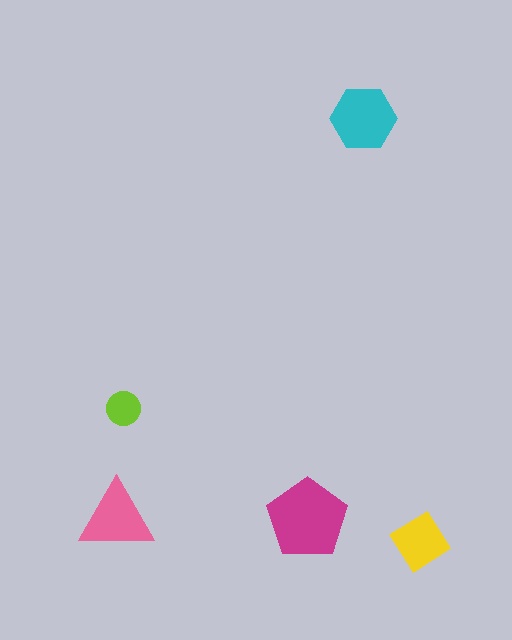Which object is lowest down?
The yellow diamond is bottommost.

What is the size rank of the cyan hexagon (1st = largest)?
2nd.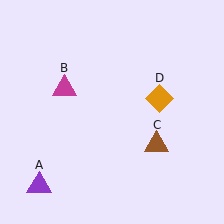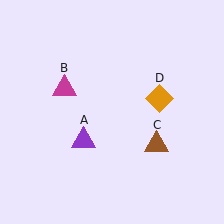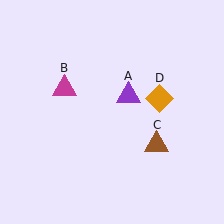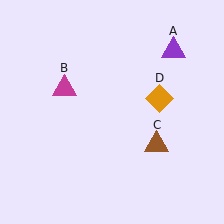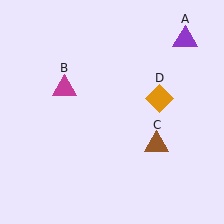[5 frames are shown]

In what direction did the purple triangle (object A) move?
The purple triangle (object A) moved up and to the right.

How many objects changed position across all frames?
1 object changed position: purple triangle (object A).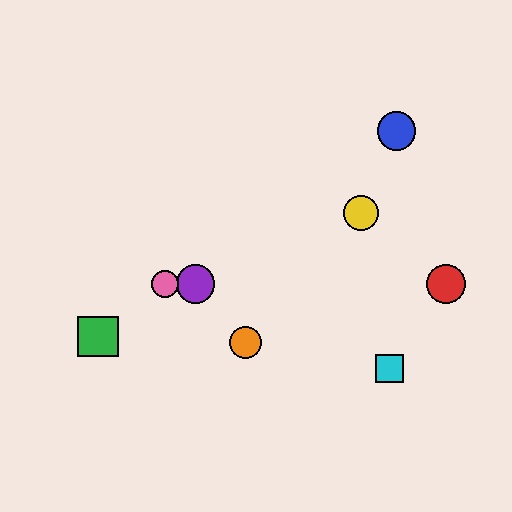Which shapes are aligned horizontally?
The red circle, the purple circle, the pink circle are aligned horizontally.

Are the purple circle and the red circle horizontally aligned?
Yes, both are at y≈284.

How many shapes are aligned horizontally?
3 shapes (the red circle, the purple circle, the pink circle) are aligned horizontally.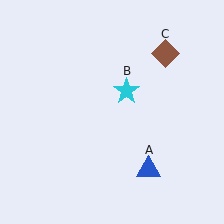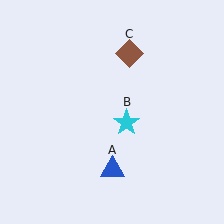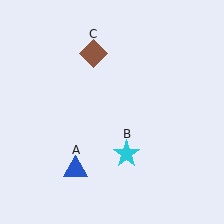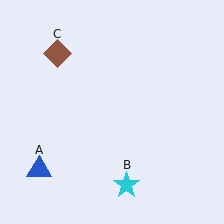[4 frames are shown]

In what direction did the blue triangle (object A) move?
The blue triangle (object A) moved left.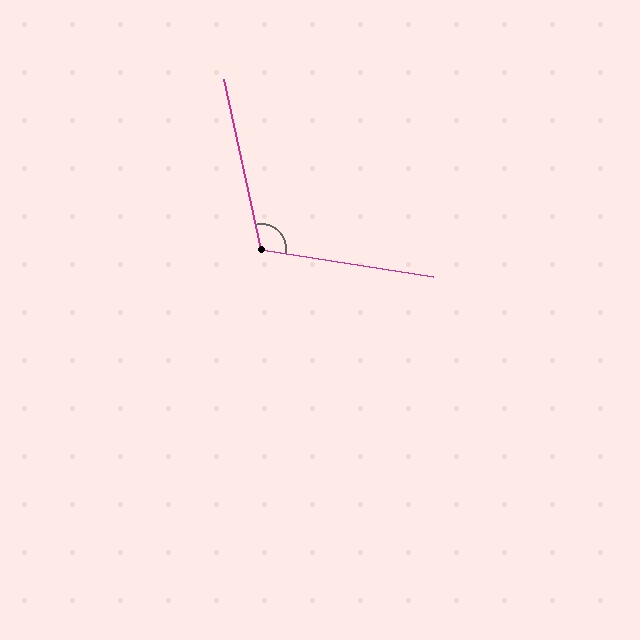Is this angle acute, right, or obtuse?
It is obtuse.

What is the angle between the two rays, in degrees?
Approximately 111 degrees.